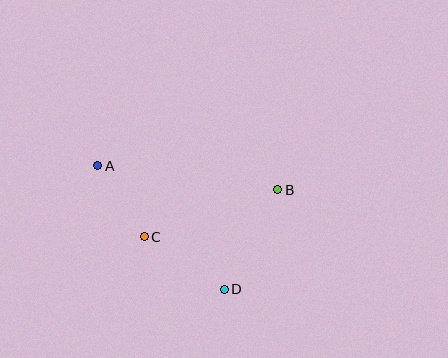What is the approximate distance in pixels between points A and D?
The distance between A and D is approximately 176 pixels.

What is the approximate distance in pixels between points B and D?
The distance between B and D is approximately 113 pixels.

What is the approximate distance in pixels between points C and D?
The distance between C and D is approximately 96 pixels.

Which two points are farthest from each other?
Points A and B are farthest from each other.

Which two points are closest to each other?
Points A and C are closest to each other.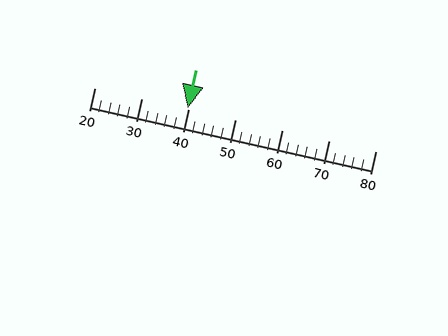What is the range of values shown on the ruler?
The ruler shows values from 20 to 80.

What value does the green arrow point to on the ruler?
The green arrow points to approximately 40.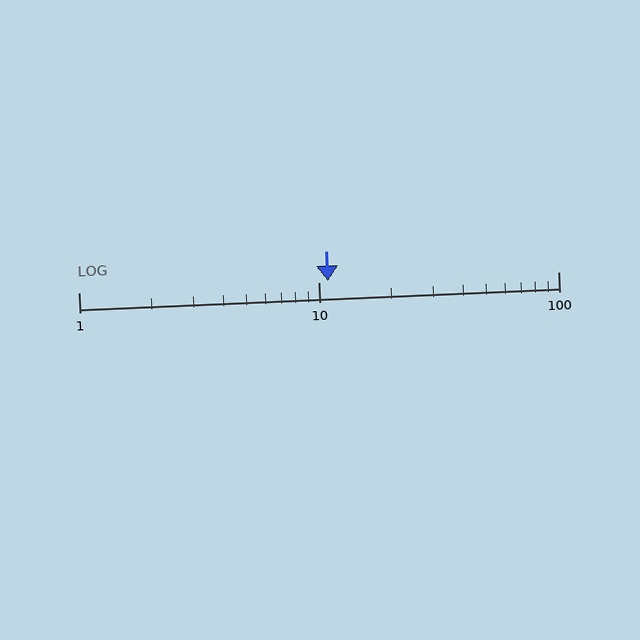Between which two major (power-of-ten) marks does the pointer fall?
The pointer is between 10 and 100.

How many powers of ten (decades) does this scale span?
The scale spans 2 decades, from 1 to 100.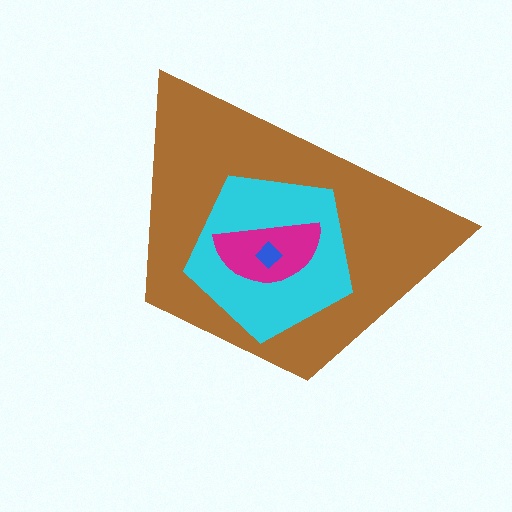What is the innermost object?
The blue diamond.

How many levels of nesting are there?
4.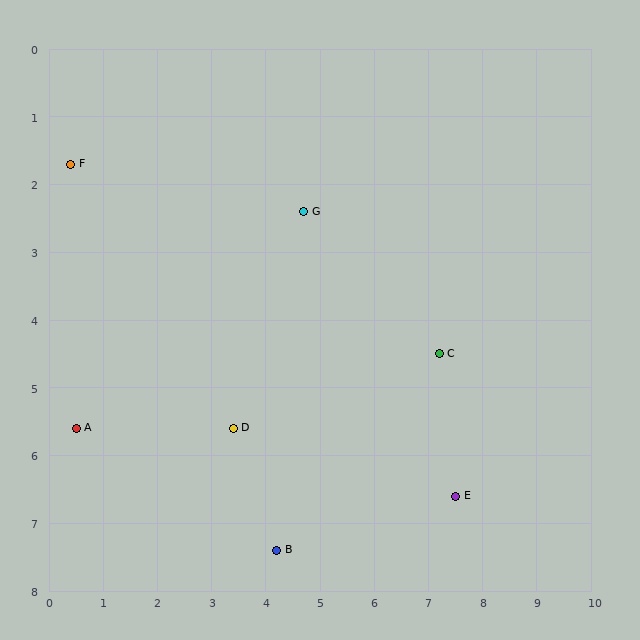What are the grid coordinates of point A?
Point A is at approximately (0.5, 5.6).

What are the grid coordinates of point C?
Point C is at approximately (7.2, 4.5).